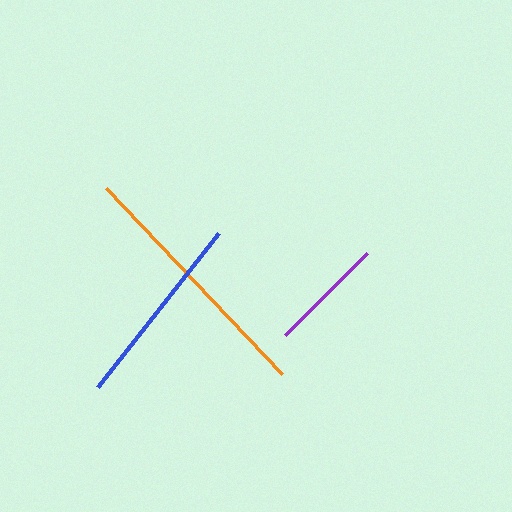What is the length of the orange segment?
The orange segment is approximately 256 pixels long.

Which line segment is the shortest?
The purple line is the shortest at approximately 116 pixels.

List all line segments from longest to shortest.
From longest to shortest: orange, blue, purple.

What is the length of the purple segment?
The purple segment is approximately 116 pixels long.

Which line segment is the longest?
The orange line is the longest at approximately 256 pixels.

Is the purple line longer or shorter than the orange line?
The orange line is longer than the purple line.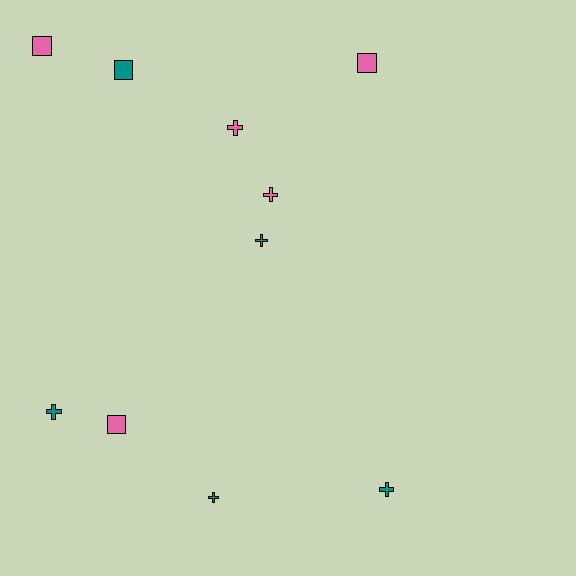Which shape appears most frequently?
Cross, with 6 objects.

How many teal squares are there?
There is 1 teal square.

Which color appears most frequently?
Teal, with 5 objects.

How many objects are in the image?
There are 10 objects.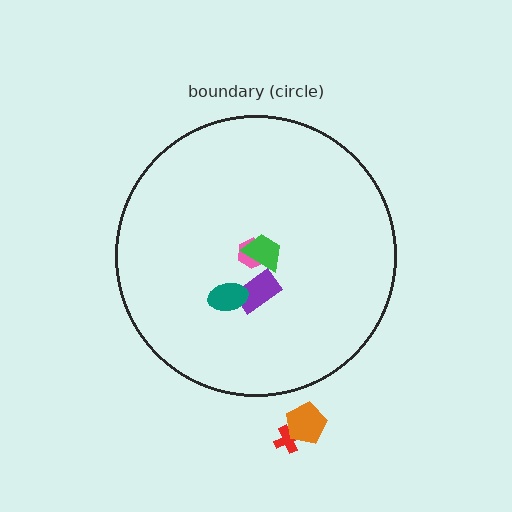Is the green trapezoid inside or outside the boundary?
Inside.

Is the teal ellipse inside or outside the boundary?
Inside.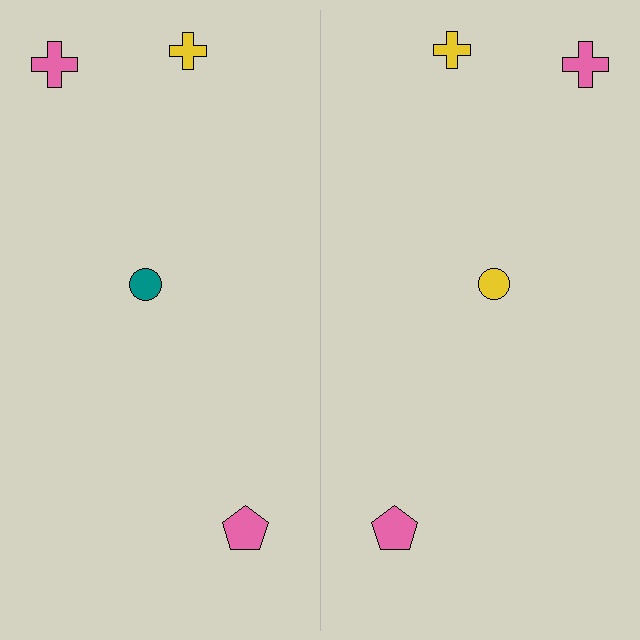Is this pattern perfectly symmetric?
No, the pattern is not perfectly symmetric. The yellow circle on the right side breaks the symmetry — its mirror counterpart is teal.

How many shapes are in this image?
There are 8 shapes in this image.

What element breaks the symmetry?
The yellow circle on the right side breaks the symmetry — its mirror counterpart is teal.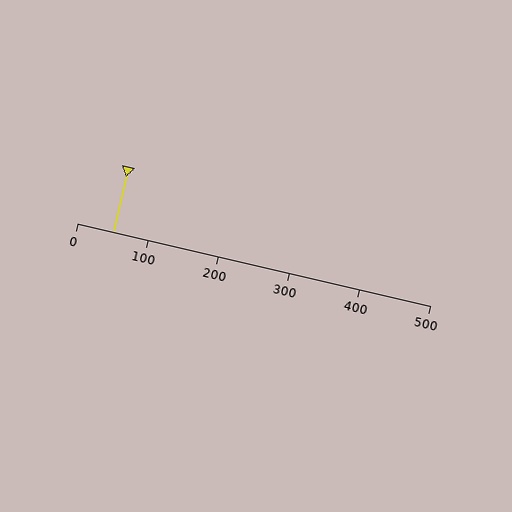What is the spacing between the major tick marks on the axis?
The major ticks are spaced 100 apart.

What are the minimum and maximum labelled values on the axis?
The axis runs from 0 to 500.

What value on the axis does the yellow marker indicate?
The marker indicates approximately 50.